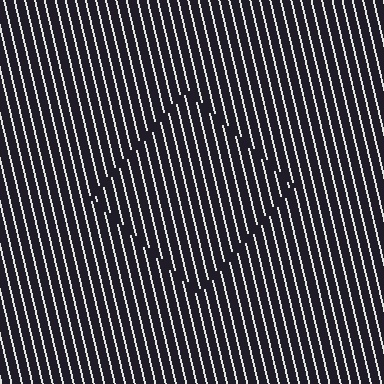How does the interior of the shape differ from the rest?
The interior of the shape contains the same grating, shifted by half a period — the contour is defined by the phase discontinuity where line-ends from the inner and outer gratings abut.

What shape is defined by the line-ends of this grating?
An illusory square. The interior of the shape contains the same grating, shifted by half a period — the contour is defined by the phase discontinuity where line-ends from the inner and outer gratings abut.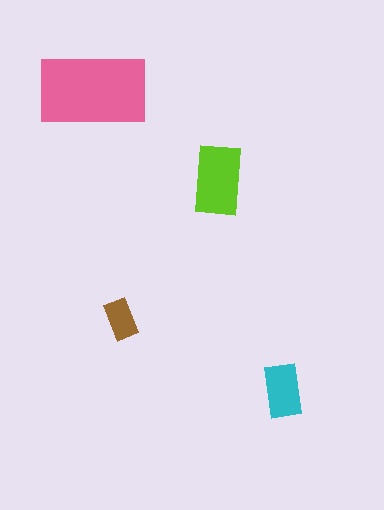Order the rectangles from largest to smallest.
the pink one, the lime one, the cyan one, the brown one.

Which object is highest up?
The pink rectangle is topmost.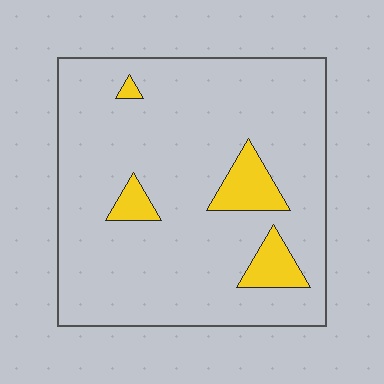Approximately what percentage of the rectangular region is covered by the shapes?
Approximately 10%.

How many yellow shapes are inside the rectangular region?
4.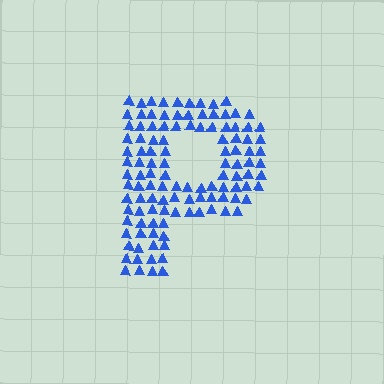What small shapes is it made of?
It is made of small triangles.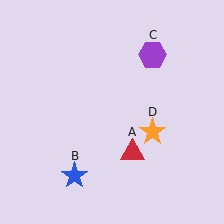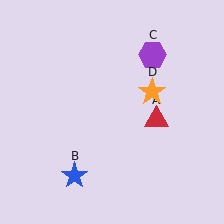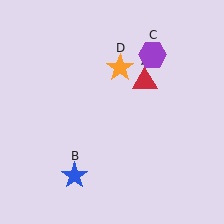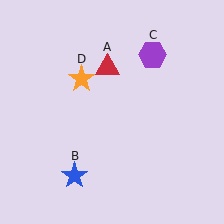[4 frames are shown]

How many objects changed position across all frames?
2 objects changed position: red triangle (object A), orange star (object D).